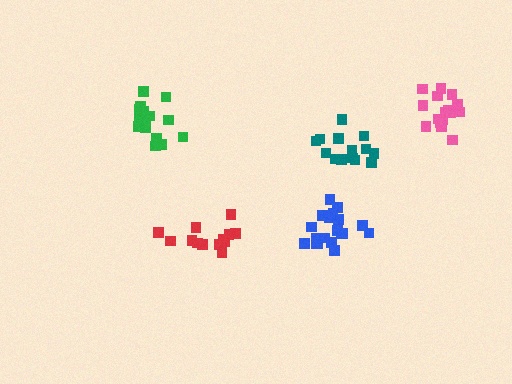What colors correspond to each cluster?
The clusters are colored: green, blue, pink, teal, red.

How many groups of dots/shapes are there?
There are 5 groups.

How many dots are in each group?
Group 1: 19 dots, Group 2: 19 dots, Group 3: 18 dots, Group 4: 14 dots, Group 5: 13 dots (83 total).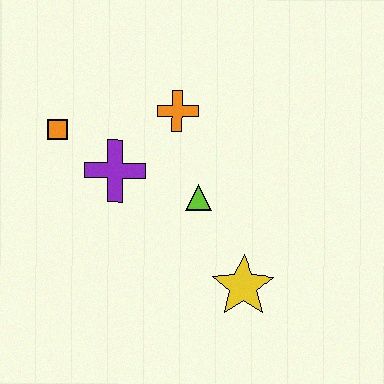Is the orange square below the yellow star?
No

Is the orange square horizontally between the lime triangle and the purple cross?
No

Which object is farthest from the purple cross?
The yellow star is farthest from the purple cross.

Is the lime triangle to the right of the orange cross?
Yes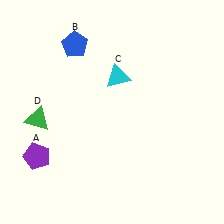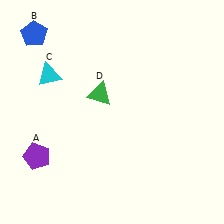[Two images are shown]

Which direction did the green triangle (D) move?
The green triangle (D) moved right.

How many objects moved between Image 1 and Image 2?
3 objects moved between the two images.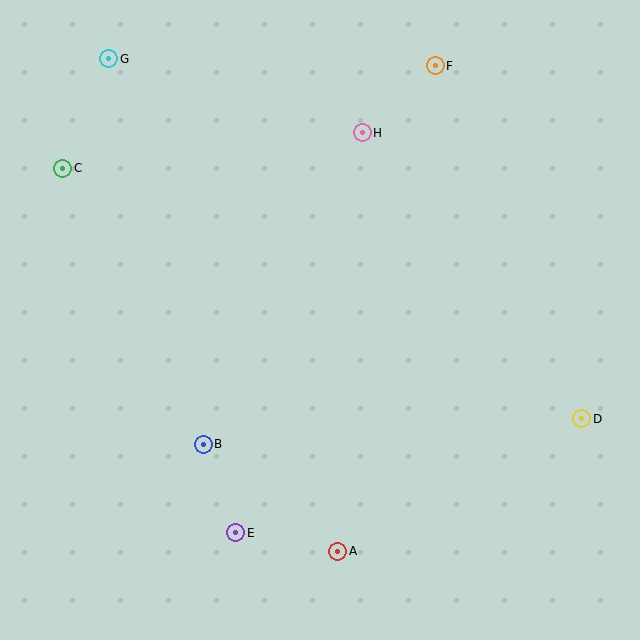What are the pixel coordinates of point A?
Point A is at (338, 551).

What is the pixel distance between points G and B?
The distance between G and B is 397 pixels.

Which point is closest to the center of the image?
Point B at (203, 444) is closest to the center.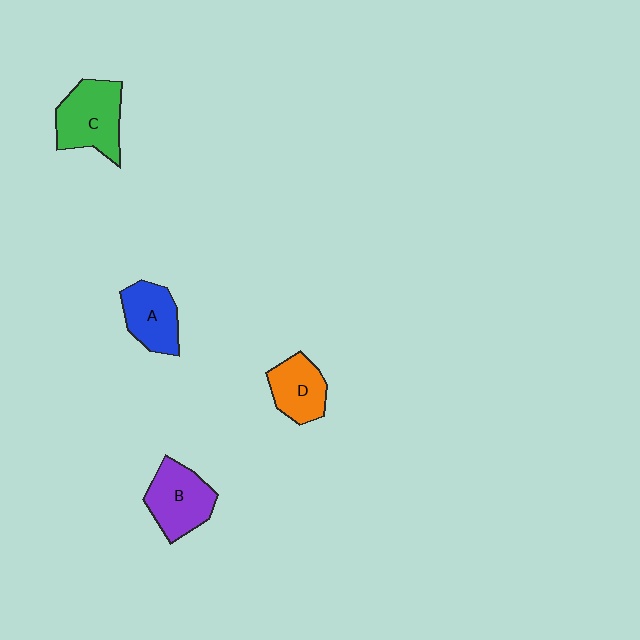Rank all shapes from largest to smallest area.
From largest to smallest: C (green), B (purple), A (blue), D (orange).